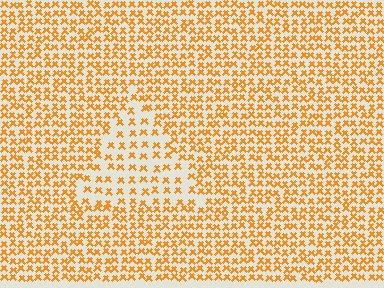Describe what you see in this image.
The image contains small orange elements arranged at two different densities. A triangle-shaped region is visible where the elements are less densely packed than the surrounding area.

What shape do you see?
I see a triangle.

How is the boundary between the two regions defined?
The boundary is defined by a change in element density (approximately 1.8x ratio). All elements are the same color, size, and shape.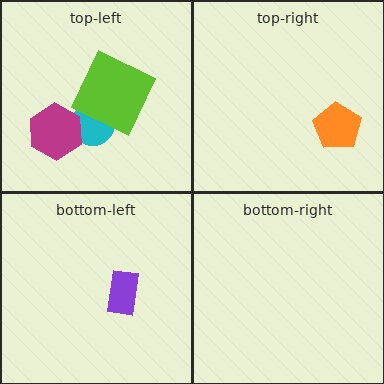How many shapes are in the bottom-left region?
1.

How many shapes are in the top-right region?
1.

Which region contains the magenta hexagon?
The top-left region.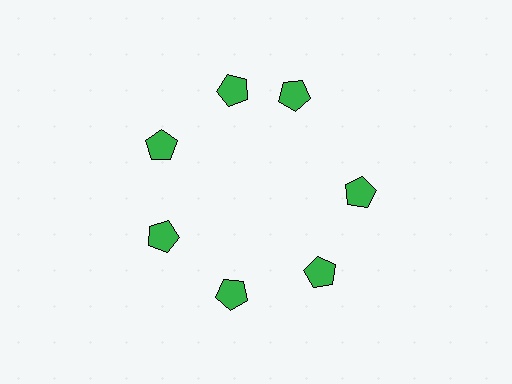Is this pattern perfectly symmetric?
No. The 7 green pentagons are arranged in a ring, but one element near the 1 o'clock position is rotated out of alignment along the ring, breaking the 7-fold rotational symmetry.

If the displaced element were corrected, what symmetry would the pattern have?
It would have 7-fold rotational symmetry — the pattern would map onto itself every 51 degrees.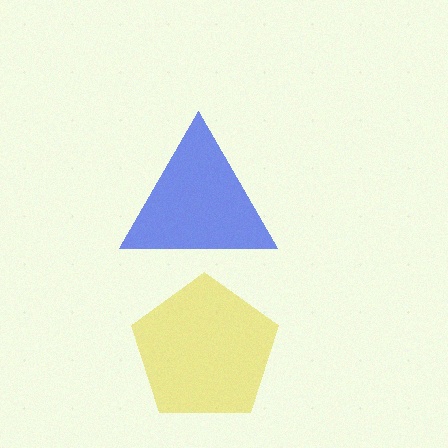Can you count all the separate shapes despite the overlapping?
Yes, there are 2 separate shapes.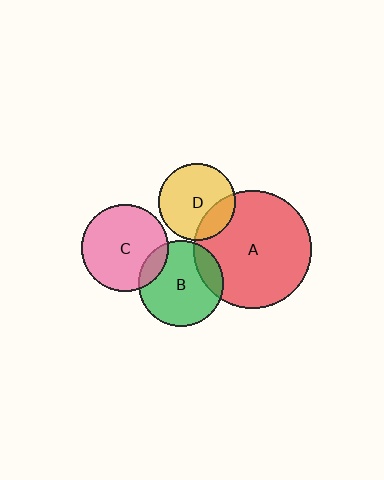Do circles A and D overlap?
Yes.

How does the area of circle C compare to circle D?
Approximately 1.3 times.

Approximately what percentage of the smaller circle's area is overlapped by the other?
Approximately 25%.